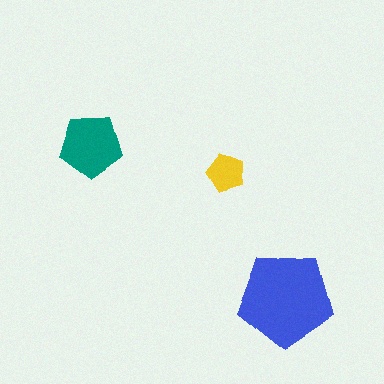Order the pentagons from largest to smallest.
the blue one, the teal one, the yellow one.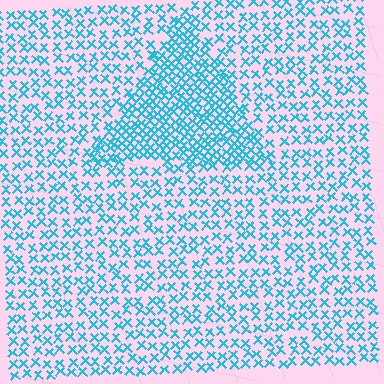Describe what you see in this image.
The image contains small cyan elements arranged at two different densities. A triangle-shaped region is visible where the elements are more densely packed than the surrounding area.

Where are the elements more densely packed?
The elements are more densely packed inside the triangle boundary.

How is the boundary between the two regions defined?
The boundary is defined by a change in element density (approximately 2.0x ratio). All elements are the same color, size, and shape.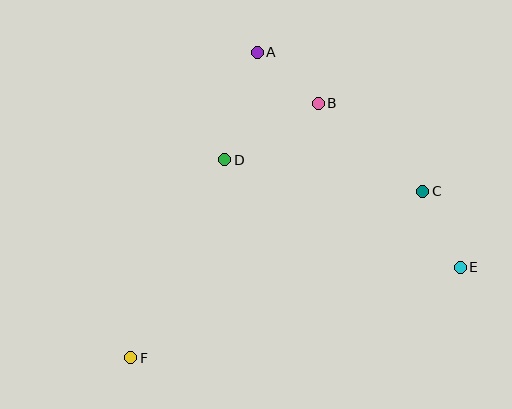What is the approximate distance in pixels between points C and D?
The distance between C and D is approximately 201 pixels.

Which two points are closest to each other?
Points A and B are closest to each other.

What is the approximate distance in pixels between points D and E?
The distance between D and E is approximately 259 pixels.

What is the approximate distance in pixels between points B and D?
The distance between B and D is approximately 109 pixels.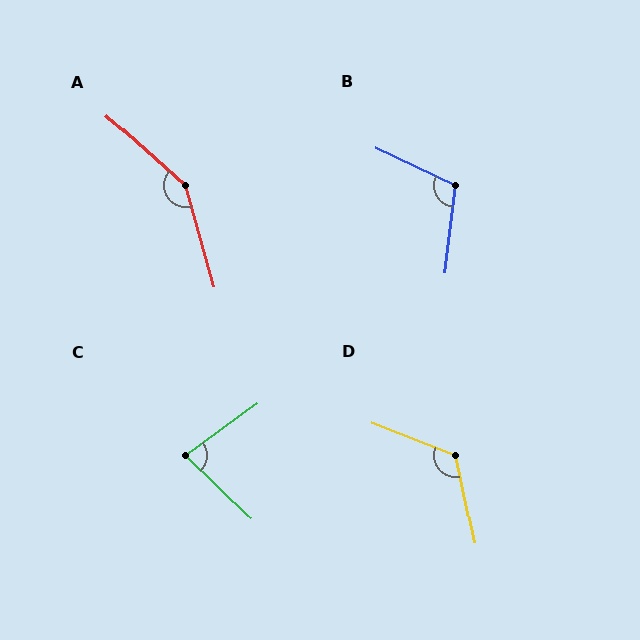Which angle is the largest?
A, at approximately 147 degrees.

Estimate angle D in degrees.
Approximately 124 degrees.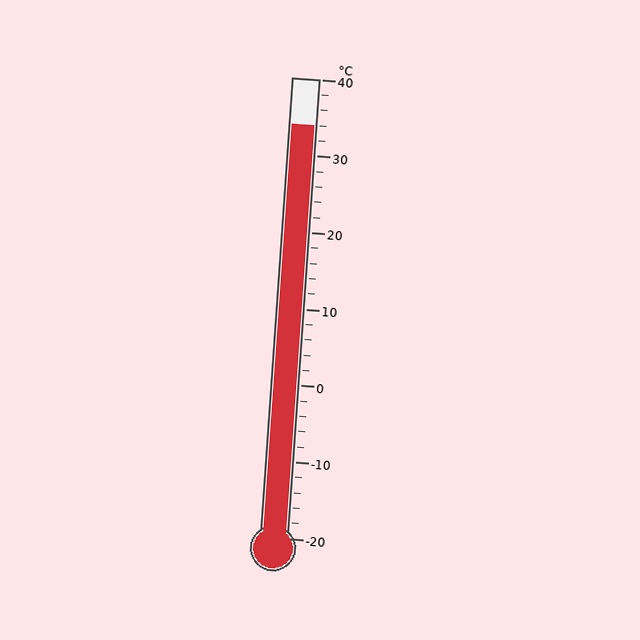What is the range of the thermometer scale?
The thermometer scale ranges from -20°C to 40°C.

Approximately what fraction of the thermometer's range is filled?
The thermometer is filled to approximately 90% of its range.